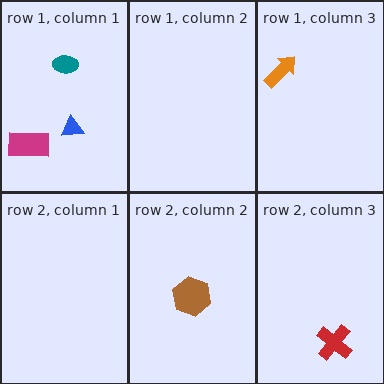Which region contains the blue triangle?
The row 1, column 1 region.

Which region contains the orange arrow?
The row 1, column 3 region.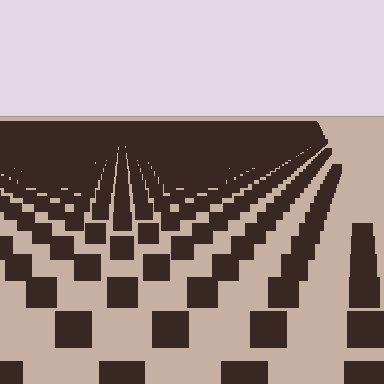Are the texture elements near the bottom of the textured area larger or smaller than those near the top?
Larger. Near the bottom, elements are closer to the viewer and appear at a bigger on-screen size.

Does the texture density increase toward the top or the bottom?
Density increases toward the top.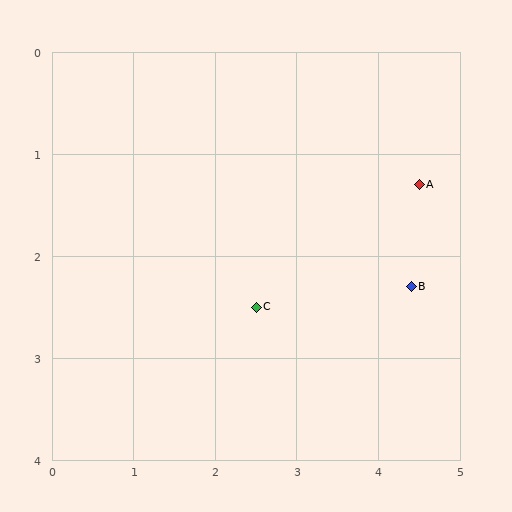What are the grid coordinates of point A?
Point A is at approximately (4.5, 1.3).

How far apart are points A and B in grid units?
Points A and B are about 1.0 grid units apart.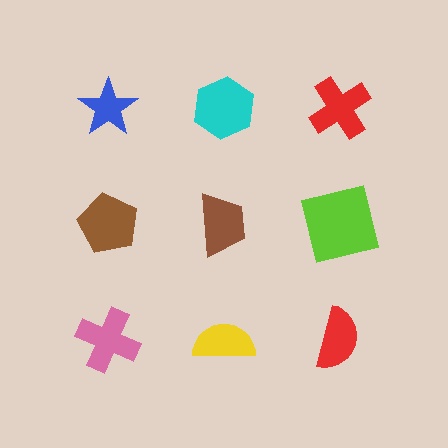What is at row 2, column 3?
A lime square.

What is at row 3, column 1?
A pink cross.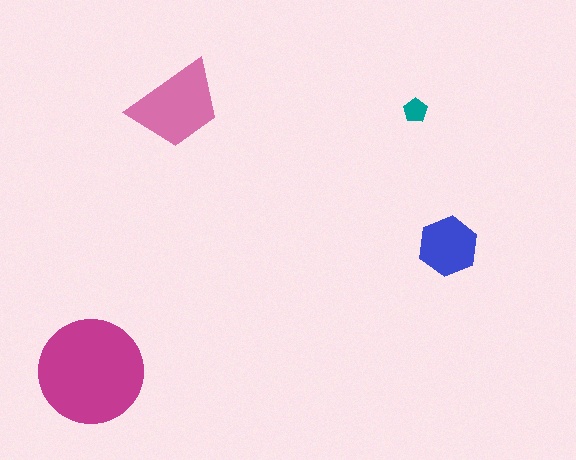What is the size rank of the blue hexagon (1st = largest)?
3rd.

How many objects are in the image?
There are 4 objects in the image.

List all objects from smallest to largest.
The teal pentagon, the blue hexagon, the pink trapezoid, the magenta circle.